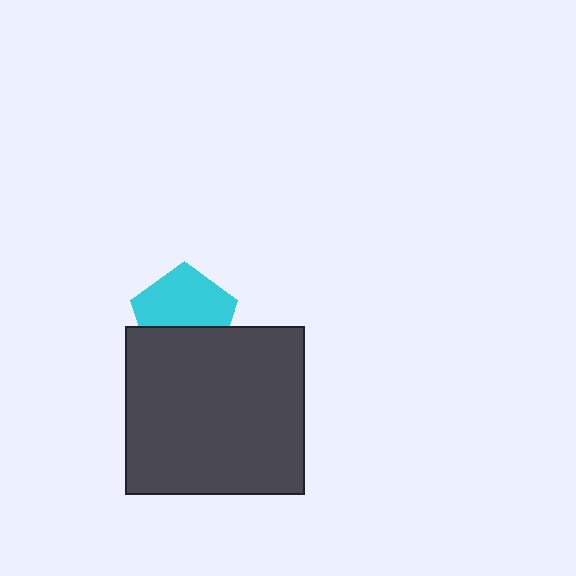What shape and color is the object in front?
The object in front is a dark gray rectangle.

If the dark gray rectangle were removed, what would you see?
You would see the complete cyan pentagon.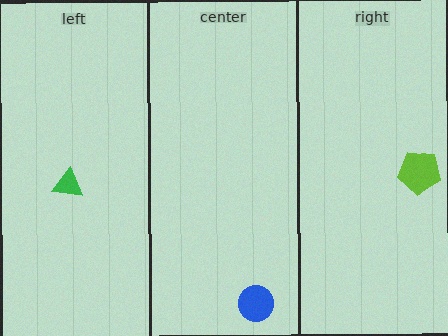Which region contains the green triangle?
The left region.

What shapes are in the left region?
The green triangle.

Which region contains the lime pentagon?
The right region.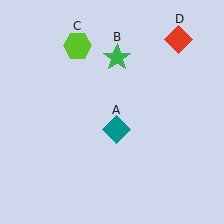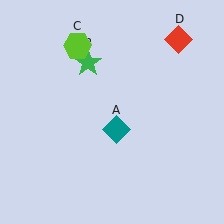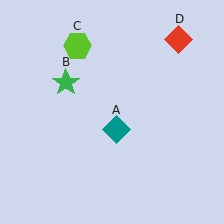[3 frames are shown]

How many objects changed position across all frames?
1 object changed position: green star (object B).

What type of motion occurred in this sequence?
The green star (object B) rotated counterclockwise around the center of the scene.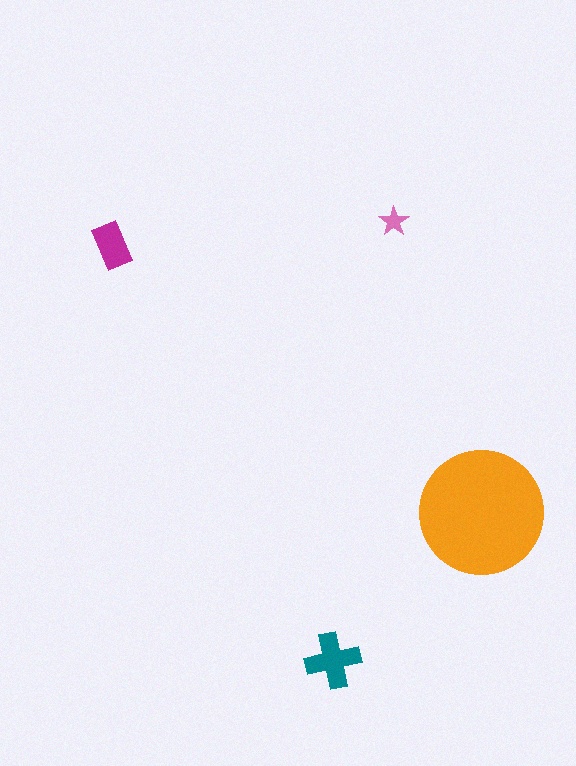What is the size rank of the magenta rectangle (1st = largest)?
3rd.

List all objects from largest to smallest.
The orange circle, the teal cross, the magenta rectangle, the pink star.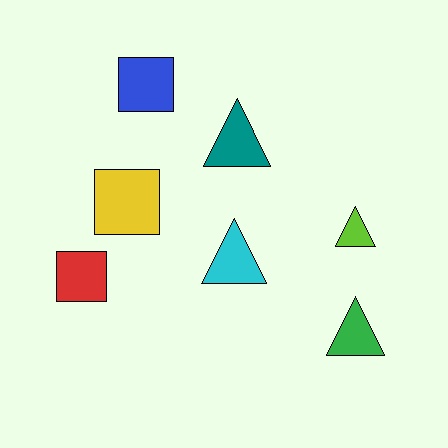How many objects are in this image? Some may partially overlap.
There are 7 objects.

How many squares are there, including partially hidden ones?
There are 3 squares.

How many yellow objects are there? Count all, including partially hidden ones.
There is 1 yellow object.